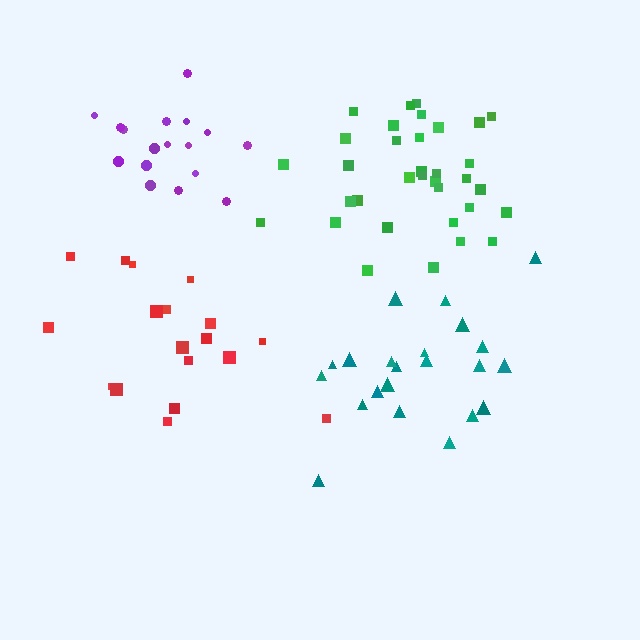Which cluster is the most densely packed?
Green.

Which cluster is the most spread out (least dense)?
Red.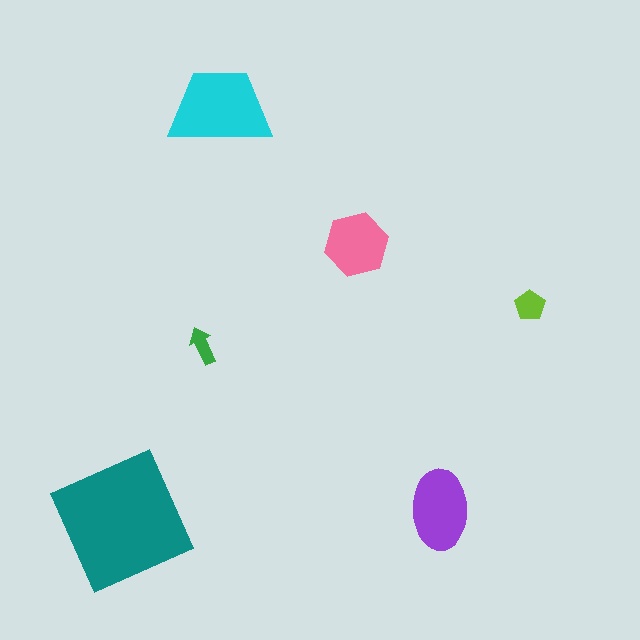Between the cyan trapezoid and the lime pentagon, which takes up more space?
The cyan trapezoid.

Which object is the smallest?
The green arrow.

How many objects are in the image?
There are 6 objects in the image.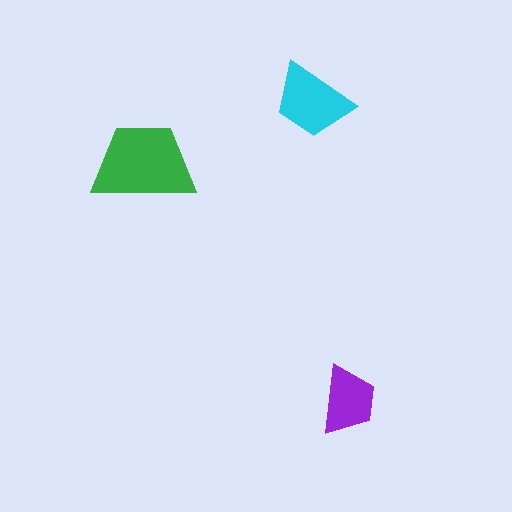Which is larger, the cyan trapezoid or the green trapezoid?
The green one.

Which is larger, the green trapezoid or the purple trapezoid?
The green one.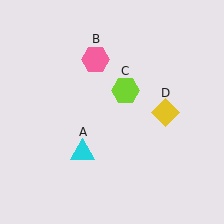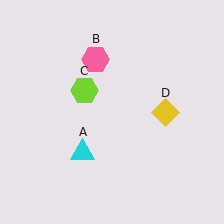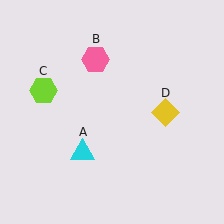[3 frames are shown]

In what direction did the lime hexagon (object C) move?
The lime hexagon (object C) moved left.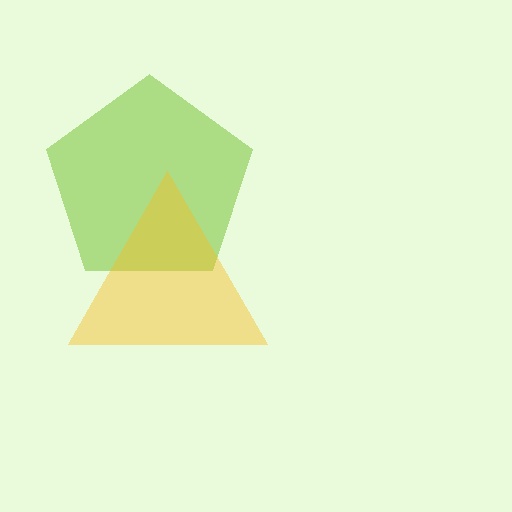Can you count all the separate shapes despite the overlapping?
Yes, there are 2 separate shapes.